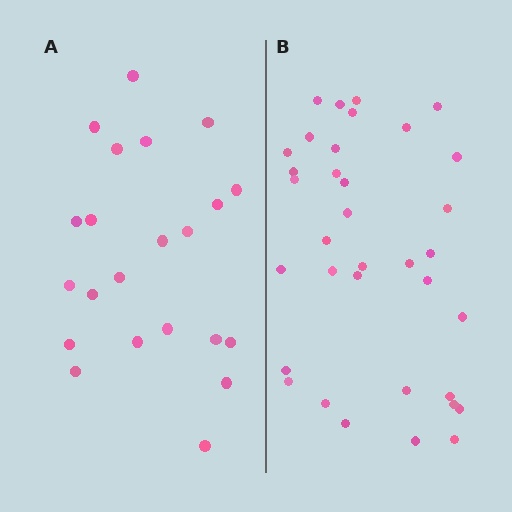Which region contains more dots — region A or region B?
Region B (the right region) has more dots.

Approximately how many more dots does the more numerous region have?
Region B has approximately 15 more dots than region A.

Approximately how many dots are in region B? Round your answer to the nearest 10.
About 40 dots. (The exact count is 35, which rounds to 40.)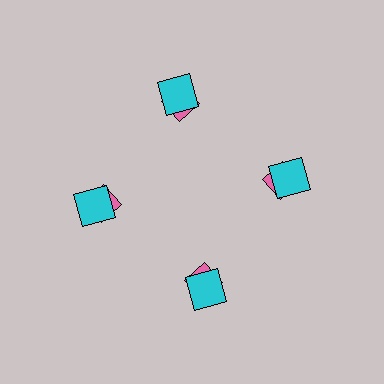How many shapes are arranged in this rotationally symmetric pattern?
There are 8 shapes, arranged in 4 groups of 2.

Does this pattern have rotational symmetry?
Yes, this pattern has 4-fold rotational symmetry. It looks the same after rotating 90 degrees around the center.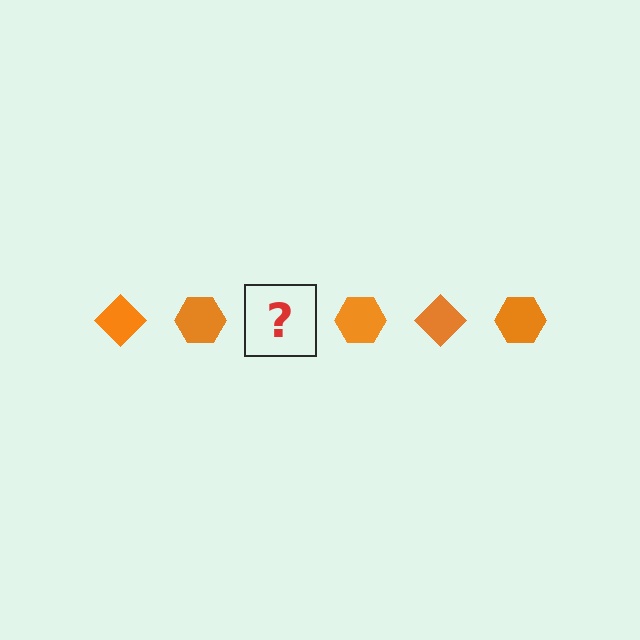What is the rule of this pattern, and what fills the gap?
The rule is that the pattern cycles through diamond, hexagon shapes in orange. The gap should be filled with an orange diamond.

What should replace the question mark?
The question mark should be replaced with an orange diamond.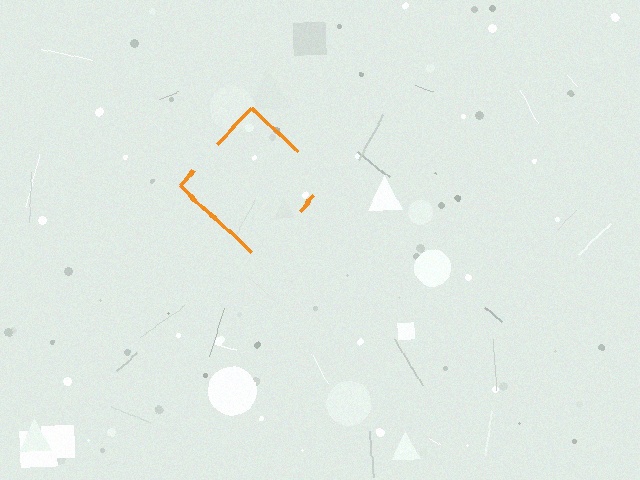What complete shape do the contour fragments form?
The contour fragments form a diamond.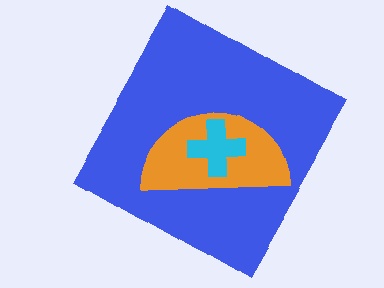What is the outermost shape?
The blue square.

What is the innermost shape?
The cyan cross.